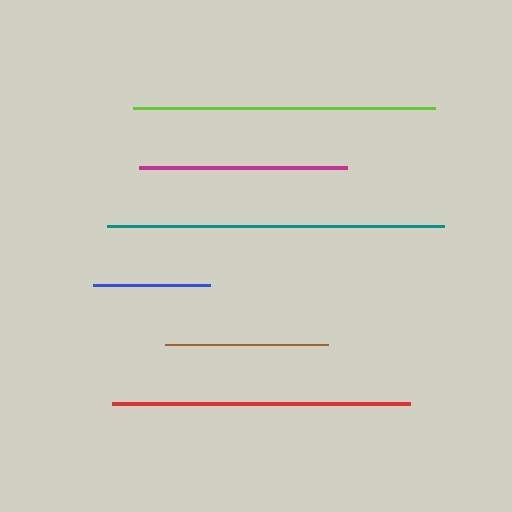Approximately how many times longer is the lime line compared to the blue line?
The lime line is approximately 2.6 times the length of the blue line.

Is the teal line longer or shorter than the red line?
The teal line is longer than the red line.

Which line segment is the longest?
The teal line is the longest at approximately 338 pixels.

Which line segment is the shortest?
The blue line is the shortest at approximately 117 pixels.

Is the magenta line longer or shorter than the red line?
The red line is longer than the magenta line.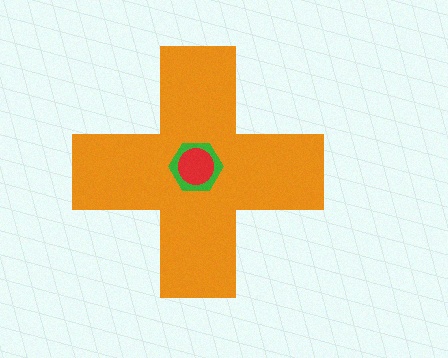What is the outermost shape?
The orange cross.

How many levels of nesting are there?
3.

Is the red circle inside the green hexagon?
Yes.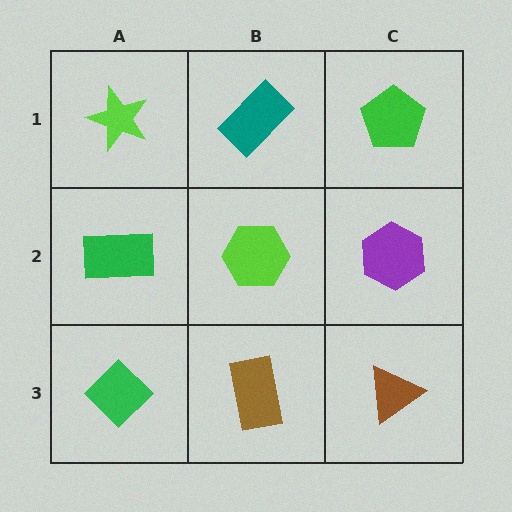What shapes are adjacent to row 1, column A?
A green rectangle (row 2, column A), a teal rectangle (row 1, column B).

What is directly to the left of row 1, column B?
A lime star.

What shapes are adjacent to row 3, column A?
A green rectangle (row 2, column A), a brown rectangle (row 3, column B).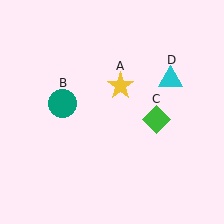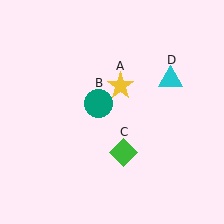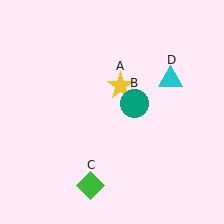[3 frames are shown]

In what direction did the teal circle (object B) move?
The teal circle (object B) moved right.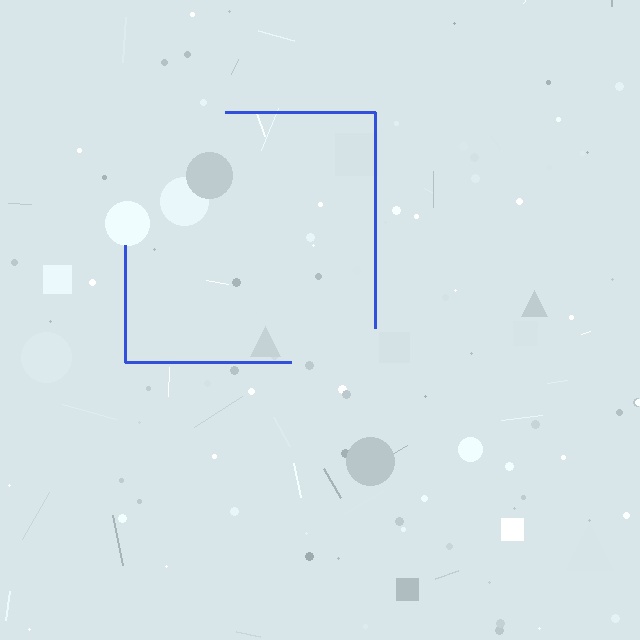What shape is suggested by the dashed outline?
The dashed outline suggests a square.